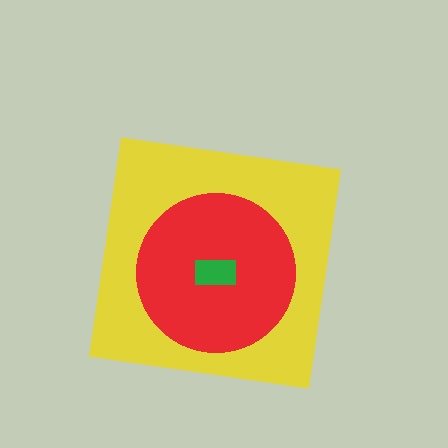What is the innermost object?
The green rectangle.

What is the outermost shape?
The yellow square.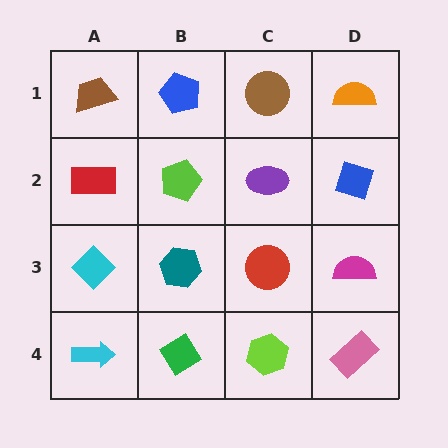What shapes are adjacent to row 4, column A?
A cyan diamond (row 3, column A), a green diamond (row 4, column B).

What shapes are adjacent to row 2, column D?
An orange semicircle (row 1, column D), a magenta semicircle (row 3, column D), a purple ellipse (row 2, column C).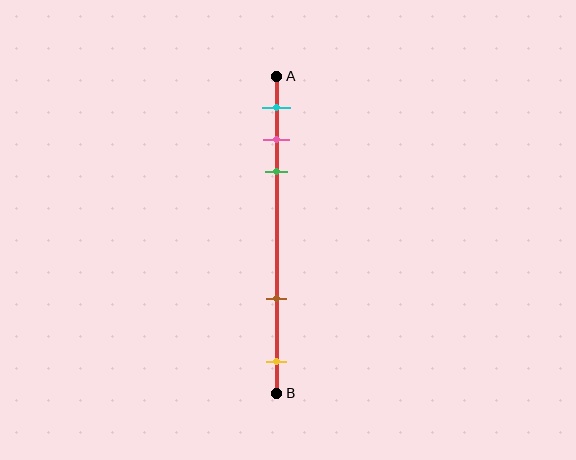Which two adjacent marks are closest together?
The pink and green marks are the closest adjacent pair.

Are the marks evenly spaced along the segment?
No, the marks are not evenly spaced.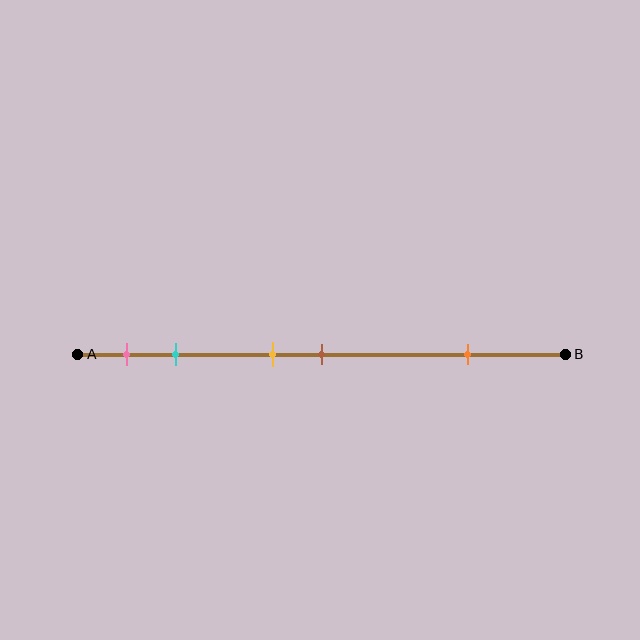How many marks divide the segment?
There are 5 marks dividing the segment.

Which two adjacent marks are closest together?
The yellow and brown marks are the closest adjacent pair.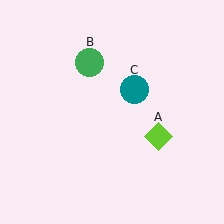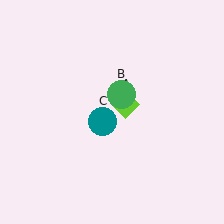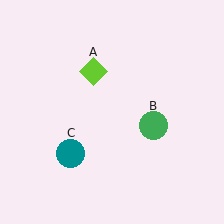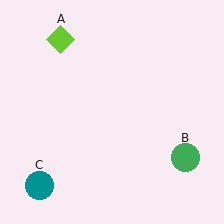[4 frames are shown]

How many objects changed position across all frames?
3 objects changed position: lime diamond (object A), green circle (object B), teal circle (object C).